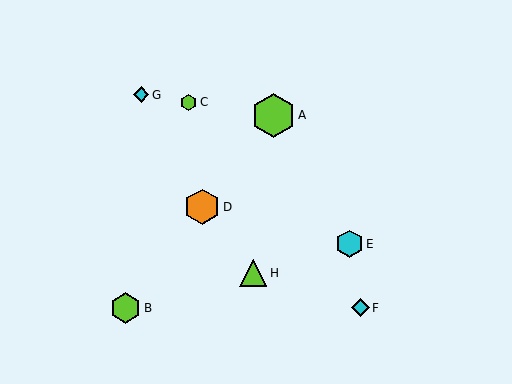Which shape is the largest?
The lime hexagon (labeled A) is the largest.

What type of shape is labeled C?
Shape C is a lime hexagon.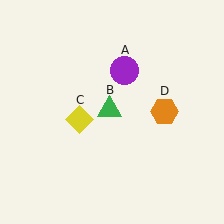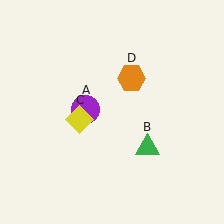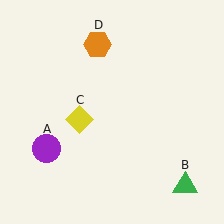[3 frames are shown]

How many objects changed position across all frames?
3 objects changed position: purple circle (object A), green triangle (object B), orange hexagon (object D).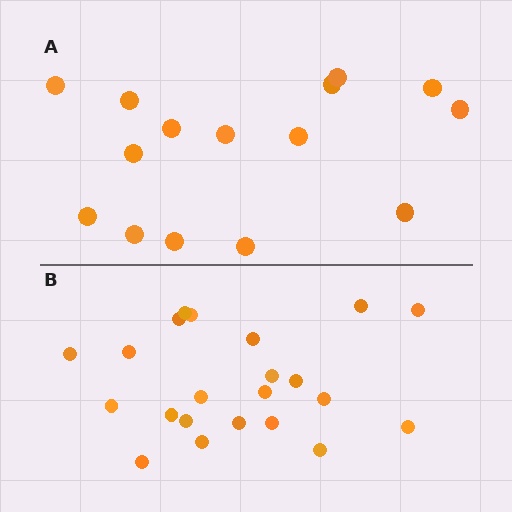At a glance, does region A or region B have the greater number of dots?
Region B (the bottom region) has more dots.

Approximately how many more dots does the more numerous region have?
Region B has roughly 8 or so more dots than region A.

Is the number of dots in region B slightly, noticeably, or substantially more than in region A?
Region B has substantially more. The ratio is roughly 1.5 to 1.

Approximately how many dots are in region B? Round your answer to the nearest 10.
About 20 dots. (The exact count is 22, which rounds to 20.)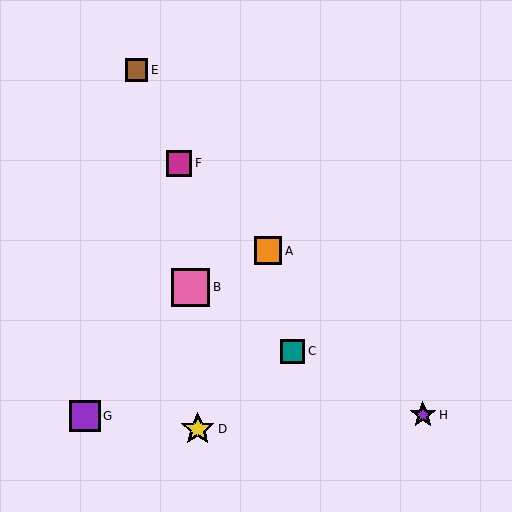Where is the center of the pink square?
The center of the pink square is at (191, 287).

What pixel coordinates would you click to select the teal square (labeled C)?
Click at (292, 351) to select the teal square C.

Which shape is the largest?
The pink square (labeled B) is the largest.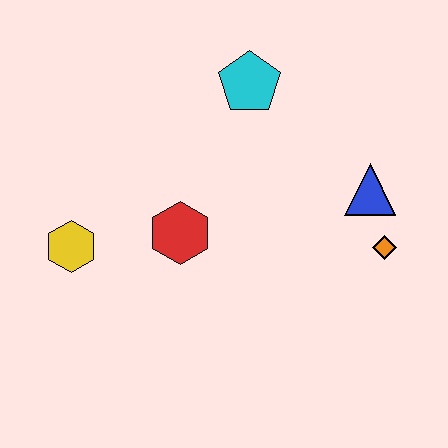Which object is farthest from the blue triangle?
The yellow hexagon is farthest from the blue triangle.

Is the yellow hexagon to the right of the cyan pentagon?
No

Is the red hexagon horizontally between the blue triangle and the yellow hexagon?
Yes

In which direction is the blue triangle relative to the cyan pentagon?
The blue triangle is to the right of the cyan pentagon.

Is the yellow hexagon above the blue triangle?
No